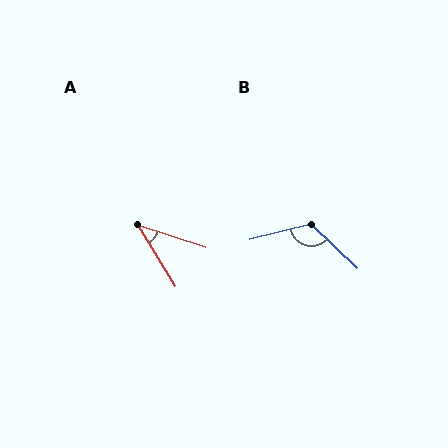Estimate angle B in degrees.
Approximately 122 degrees.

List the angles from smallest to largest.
A (41°), B (122°).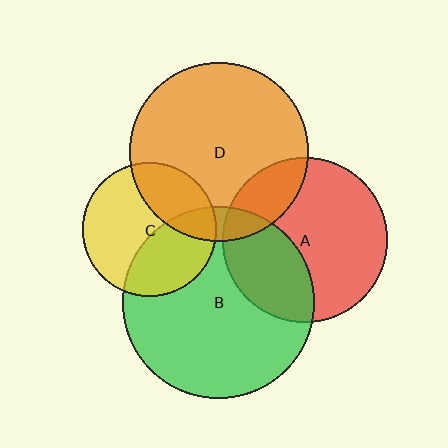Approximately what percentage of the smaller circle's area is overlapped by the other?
Approximately 35%.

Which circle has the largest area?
Circle B (green).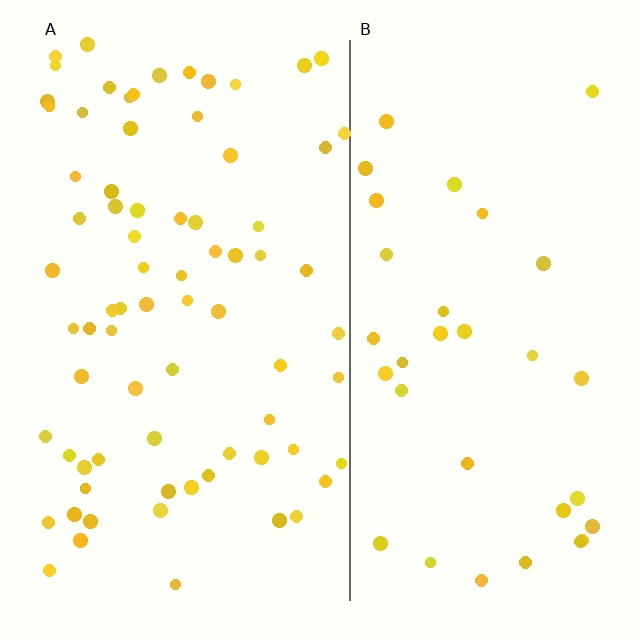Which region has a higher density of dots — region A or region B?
A (the left).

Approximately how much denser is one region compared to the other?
Approximately 2.2× — region A over region B.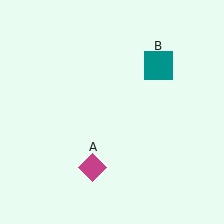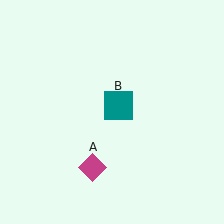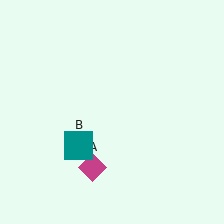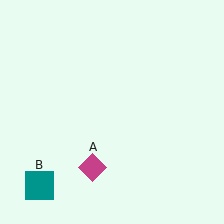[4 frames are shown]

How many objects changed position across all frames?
1 object changed position: teal square (object B).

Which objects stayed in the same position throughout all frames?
Magenta diamond (object A) remained stationary.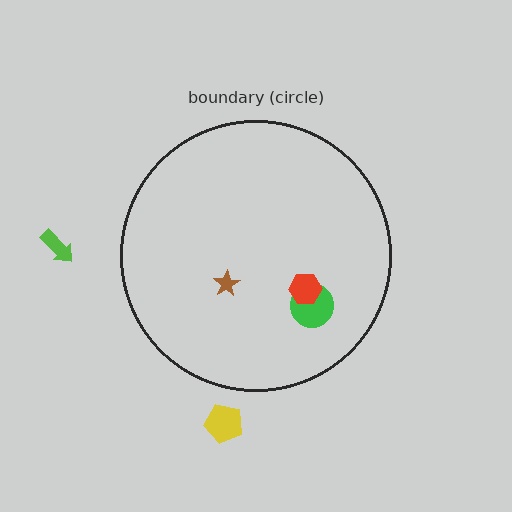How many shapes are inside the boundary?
3 inside, 2 outside.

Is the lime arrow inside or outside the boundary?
Outside.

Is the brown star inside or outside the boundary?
Inside.